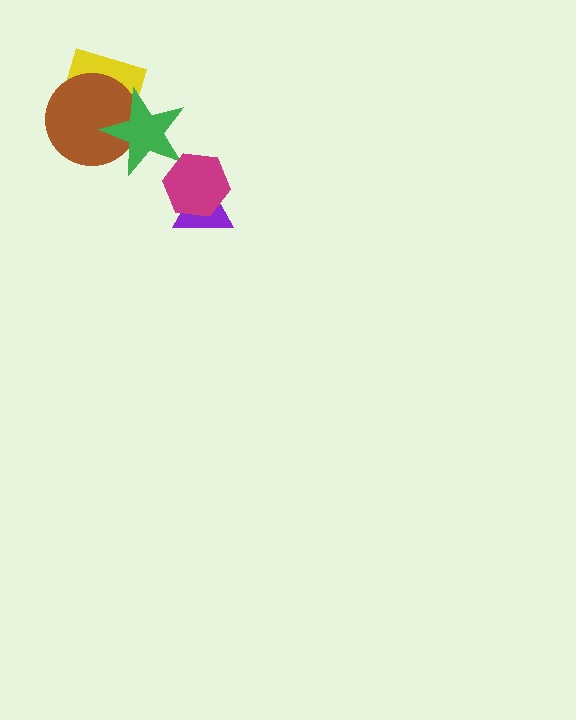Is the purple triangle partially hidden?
Yes, it is partially covered by another shape.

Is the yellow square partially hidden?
Yes, it is partially covered by another shape.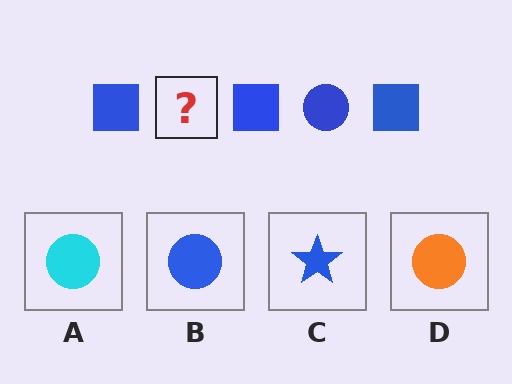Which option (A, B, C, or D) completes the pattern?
B.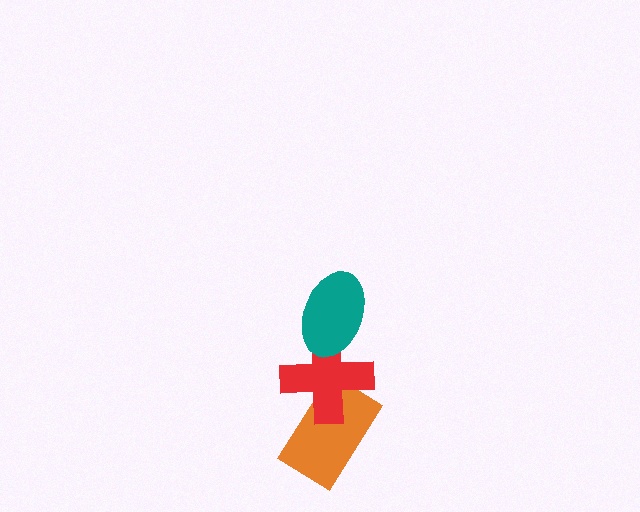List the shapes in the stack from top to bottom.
From top to bottom: the teal ellipse, the red cross, the orange rectangle.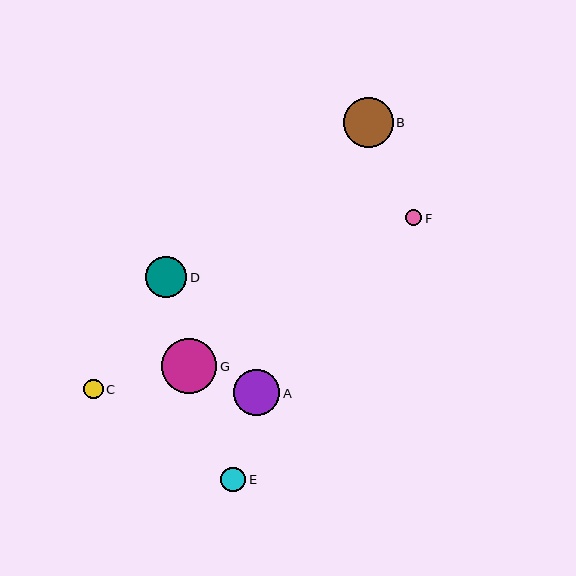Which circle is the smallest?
Circle F is the smallest with a size of approximately 16 pixels.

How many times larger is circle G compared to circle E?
Circle G is approximately 2.2 times the size of circle E.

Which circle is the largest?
Circle G is the largest with a size of approximately 55 pixels.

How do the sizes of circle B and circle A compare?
Circle B and circle A are approximately the same size.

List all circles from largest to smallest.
From largest to smallest: G, B, A, D, E, C, F.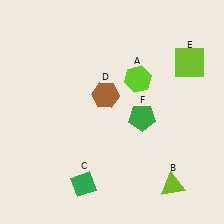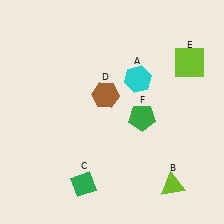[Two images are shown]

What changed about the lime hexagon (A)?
In Image 1, A is lime. In Image 2, it changed to cyan.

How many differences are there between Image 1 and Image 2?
There is 1 difference between the two images.